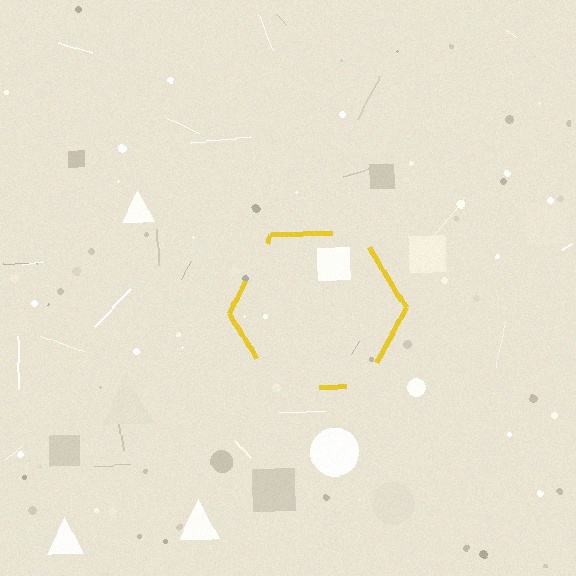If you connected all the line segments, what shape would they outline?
They would outline a hexagon.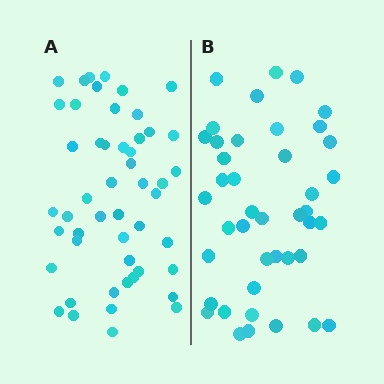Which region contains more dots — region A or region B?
Region A (the left region) has more dots.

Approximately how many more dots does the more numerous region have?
Region A has roughly 8 or so more dots than region B.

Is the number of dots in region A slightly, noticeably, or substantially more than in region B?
Region A has only slightly more — the two regions are fairly close. The ratio is roughly 1.2 to 1.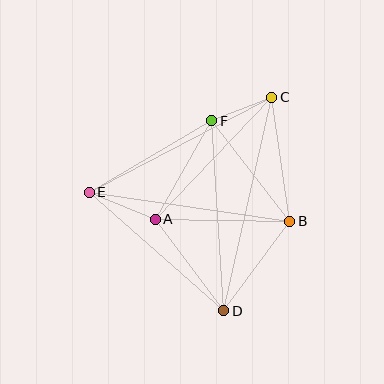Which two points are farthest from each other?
Points C and D are farthest from each other.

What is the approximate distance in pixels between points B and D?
The distance between B and D is approximately 111 pixels.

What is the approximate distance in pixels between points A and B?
The distance between A and B is approximately 135 pixels.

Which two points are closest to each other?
Points C and F are closest to each other.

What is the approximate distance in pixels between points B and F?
The distance between B and F is approximately 127 pixels.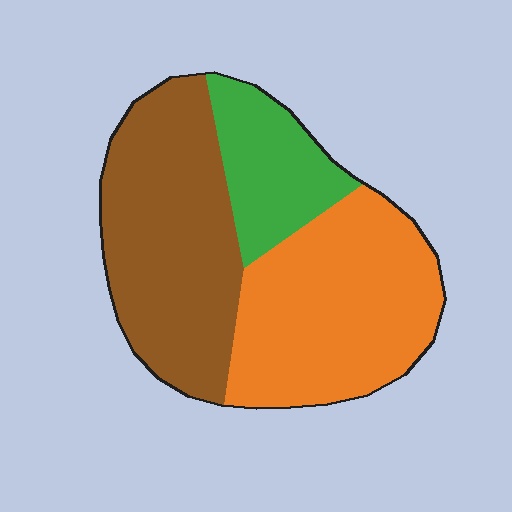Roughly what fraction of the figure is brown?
Brown takes up about two fifths (2/5) of the figure.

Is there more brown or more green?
Brown.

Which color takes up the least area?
Green, at roughly 20%.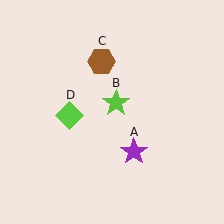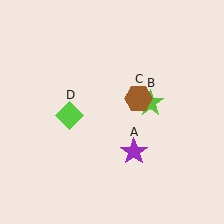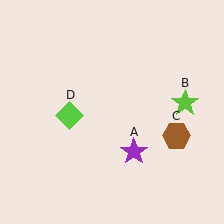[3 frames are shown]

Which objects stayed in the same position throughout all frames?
Purple star (object A) and lime diamond (object D) remained stationary.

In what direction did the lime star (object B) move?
The lime star (object B) moved right.